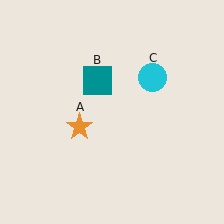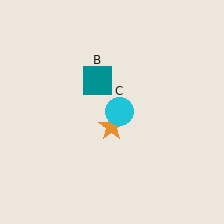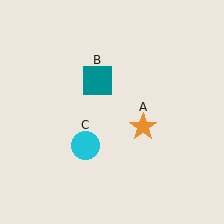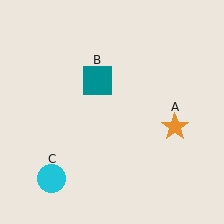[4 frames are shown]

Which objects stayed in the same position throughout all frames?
Teal square (object B) remained stationary.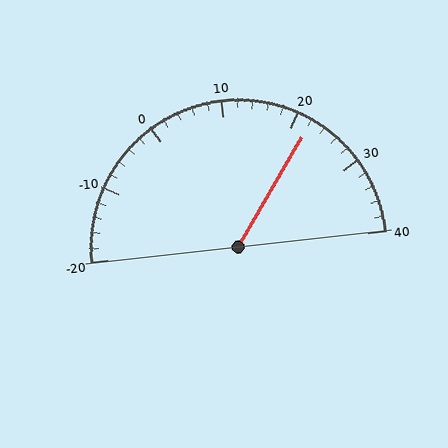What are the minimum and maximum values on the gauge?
The gauge ranges from -20 to 40.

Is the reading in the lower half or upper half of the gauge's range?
The reading is in the upper half of the range (-20 to 40).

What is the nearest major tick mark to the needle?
The nearest major tick mark is 20.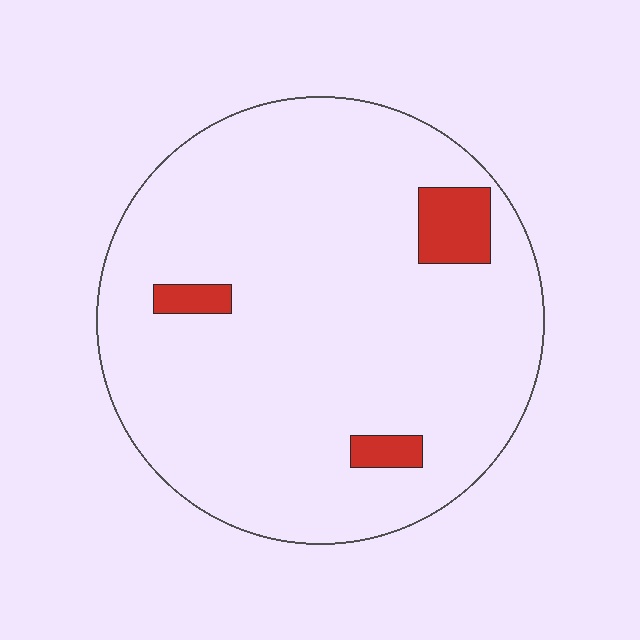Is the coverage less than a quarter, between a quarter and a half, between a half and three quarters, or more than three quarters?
Less than a quarter.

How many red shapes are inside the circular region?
3.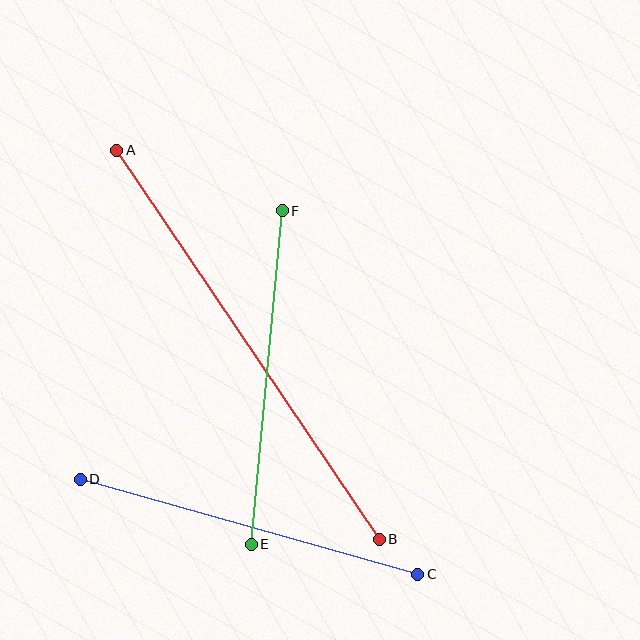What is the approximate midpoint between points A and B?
The midpoint is at approximately (248, 345) pixels.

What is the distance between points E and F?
The distance is approximately 335 pixels.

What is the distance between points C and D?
The distance is approximately 350 pixels.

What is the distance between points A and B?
The distance is approximately 469 pixels.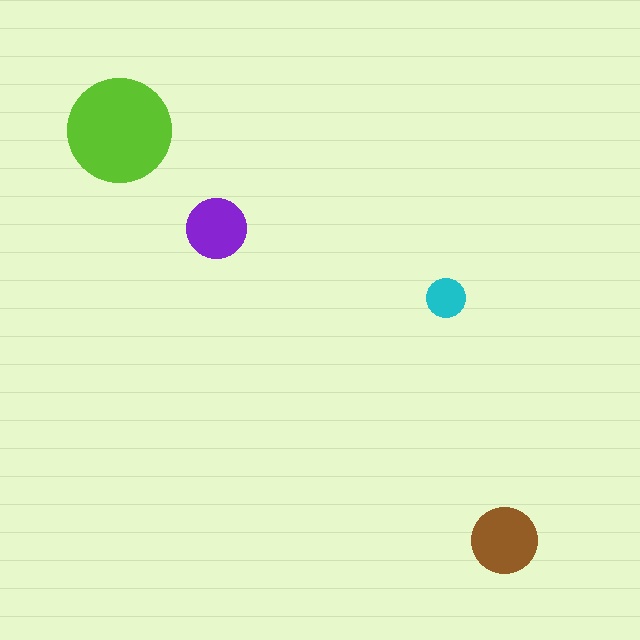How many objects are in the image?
There are 4 objects in the image.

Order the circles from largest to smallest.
the lime one, the brown one, the purple one, the cyan one.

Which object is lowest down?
The brown circle is bottommost.